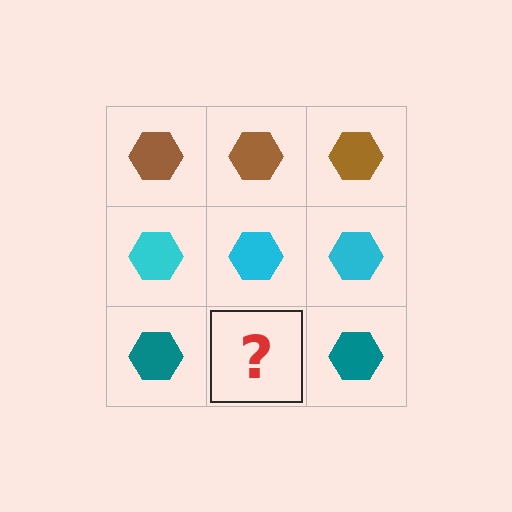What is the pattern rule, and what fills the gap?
The rule is that each row has a consistent color. The gap should be filled with a teal hexagon.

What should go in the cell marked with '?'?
The missing cell should contain a teal hexagon.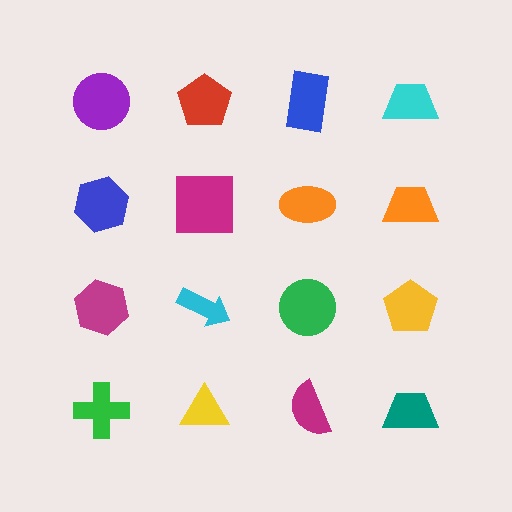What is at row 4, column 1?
A green cross.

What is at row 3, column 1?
A magenta hexagon.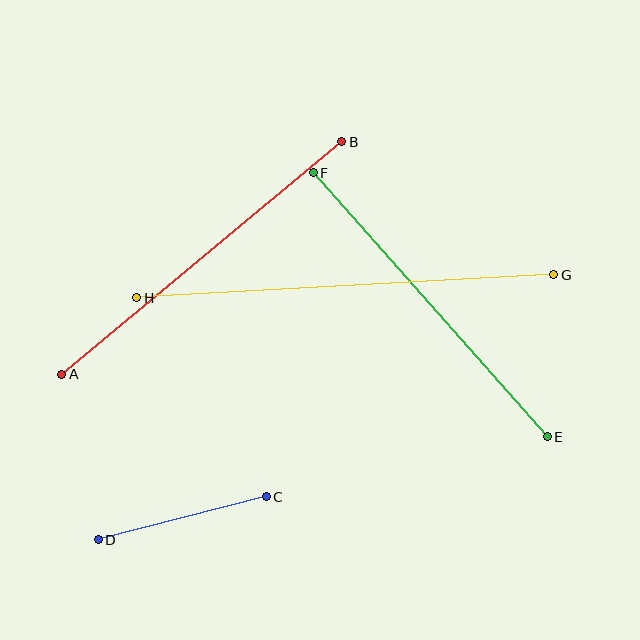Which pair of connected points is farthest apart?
Points G and H are farthest apart.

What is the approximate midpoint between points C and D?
The midpoint is at approximately (182, 518) pixels.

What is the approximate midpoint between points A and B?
The midpoint is at approximately (202, 258) pixels.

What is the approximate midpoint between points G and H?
The midpoint is at approximately (345, 286) pixels.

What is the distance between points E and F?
The distance is approximately 353 pixels.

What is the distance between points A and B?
The distance is approximately 364 pixels.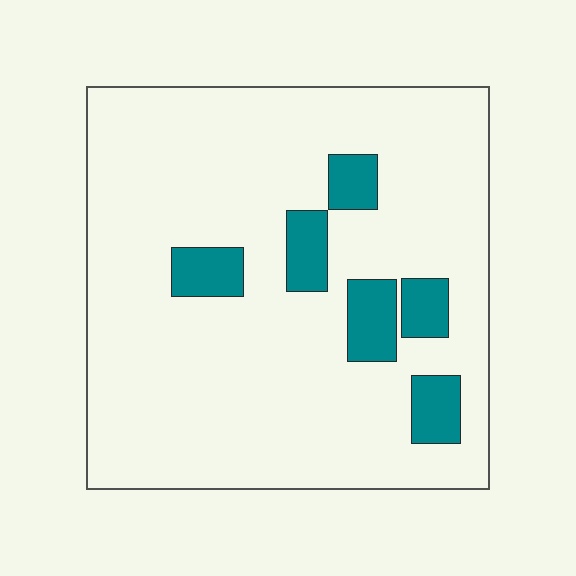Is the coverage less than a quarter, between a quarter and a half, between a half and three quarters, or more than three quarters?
Less than a quarter.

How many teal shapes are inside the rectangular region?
6.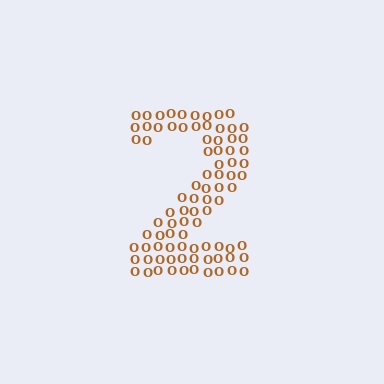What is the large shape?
The large shape is the digit 2.